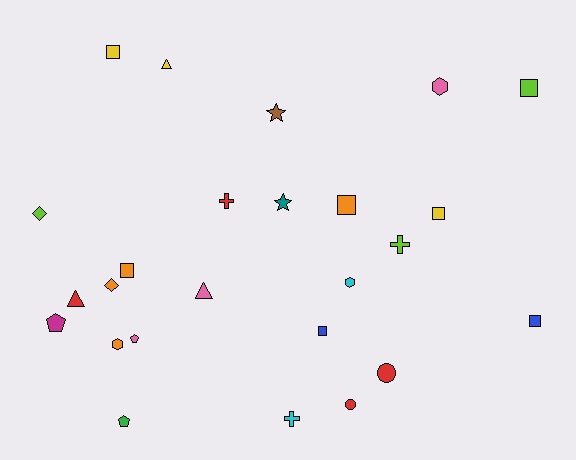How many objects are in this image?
There are 25 objects.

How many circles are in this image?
There are 2 circles.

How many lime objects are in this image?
There are 3 lime objects.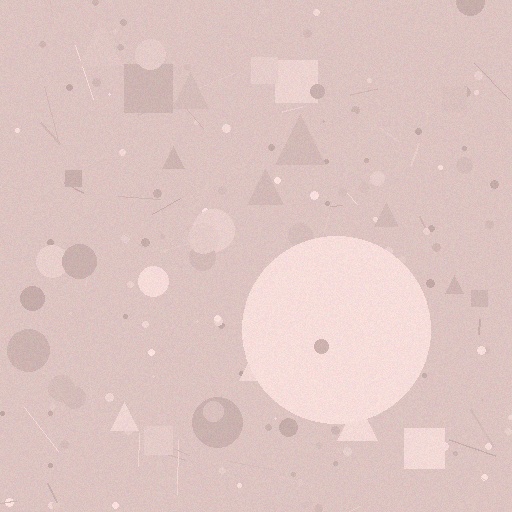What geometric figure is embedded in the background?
A circle is embedded in the background.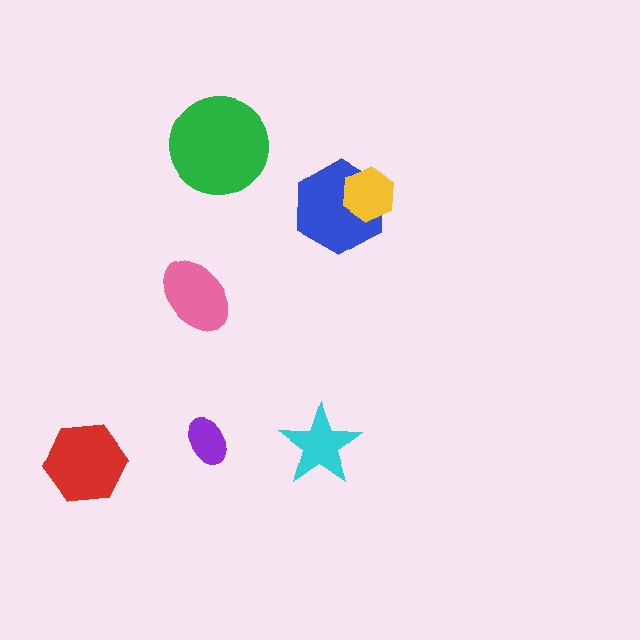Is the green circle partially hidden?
No, no other shape covers it.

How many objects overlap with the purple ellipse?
0 objects overlap with the purple ellipse.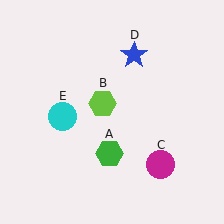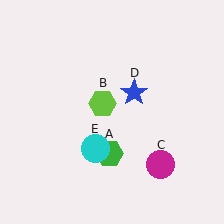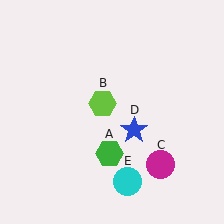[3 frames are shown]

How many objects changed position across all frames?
2 objects changed position: blue star (object D), cyan circle (object E).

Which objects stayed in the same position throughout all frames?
Green hexagon (object A) and lime hexagon (object B) and magenta circle (object C) remained stationary.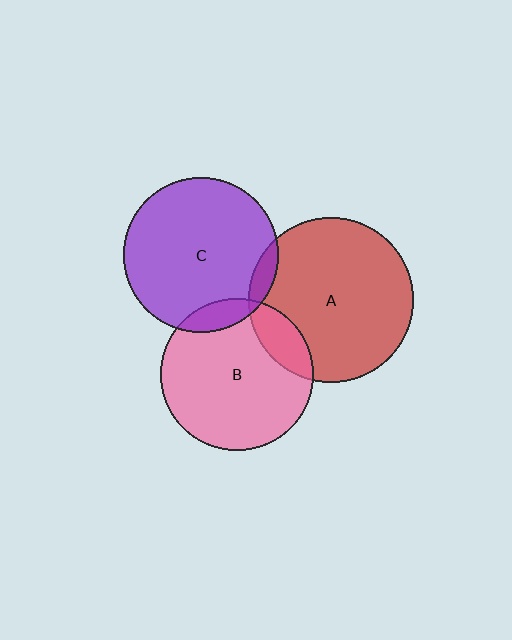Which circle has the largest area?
Circle A (red).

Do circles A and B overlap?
Yes.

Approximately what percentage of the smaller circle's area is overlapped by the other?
Approximately 15%.